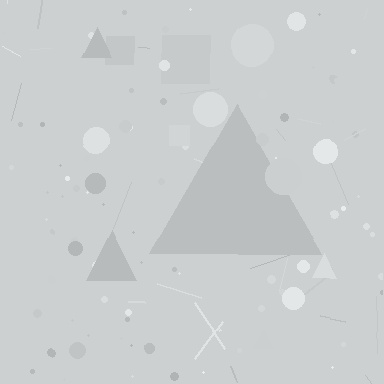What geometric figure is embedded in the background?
A triangle is embedded in the background.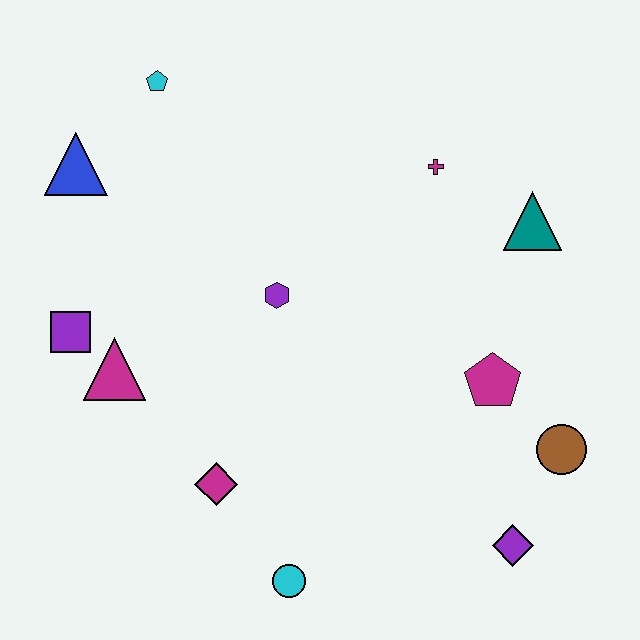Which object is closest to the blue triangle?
The cyan pentagon is closest to the blue triangle.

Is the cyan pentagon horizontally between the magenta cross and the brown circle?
No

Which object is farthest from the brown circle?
The blue triangle is farthest from the brown circle.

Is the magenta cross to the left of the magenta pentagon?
Yes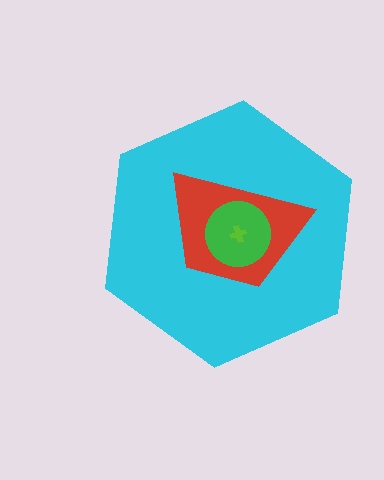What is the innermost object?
The lime cross.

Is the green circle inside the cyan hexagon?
Yes.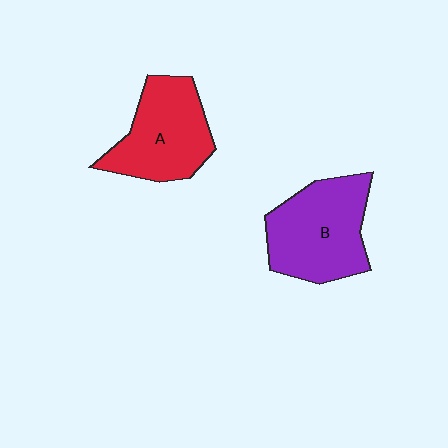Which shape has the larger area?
Shape B (purple).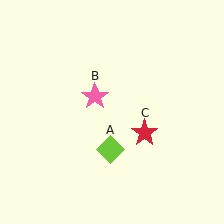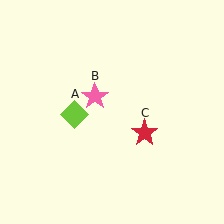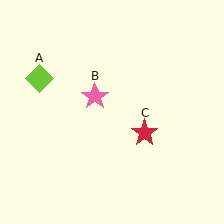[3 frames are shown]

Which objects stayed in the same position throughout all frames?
Pink star (object B) and red star (object C) remained stationary.